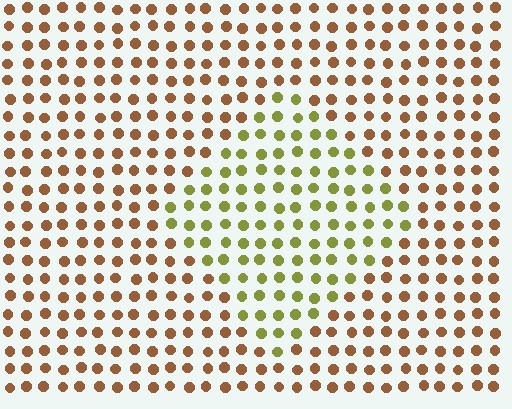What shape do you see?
I see a diamond.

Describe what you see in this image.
The image is filled with small brown elements in a uniform arrangement. A diamond-shaped region is visible where the elements are tinted to a slightly different hue, forming a subtle color boundary.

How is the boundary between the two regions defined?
The boundary is defined purely by a slight shift in hue (about 49 degrees). Spacing, size, and orientation are identical on both sides.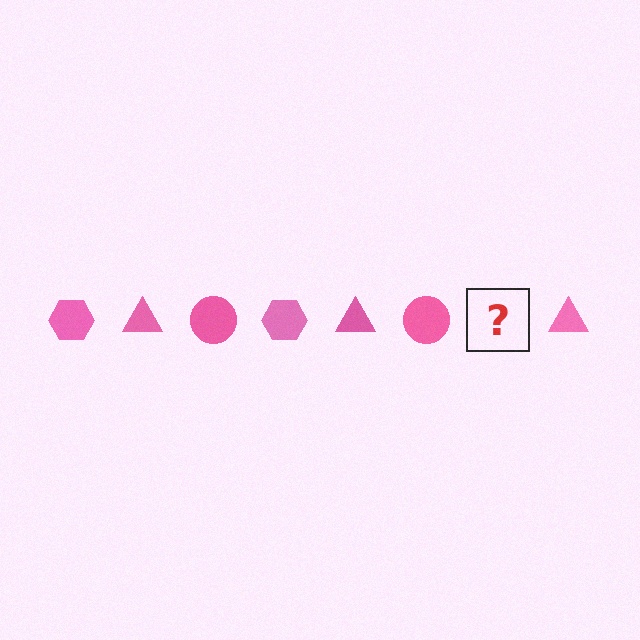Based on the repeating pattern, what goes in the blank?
The blank should be a pink hexagon.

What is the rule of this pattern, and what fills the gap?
The rule is that the pattern cycles through hexagon, triangle, circle shapes in pink. The gap should be filled with a pink hexagon.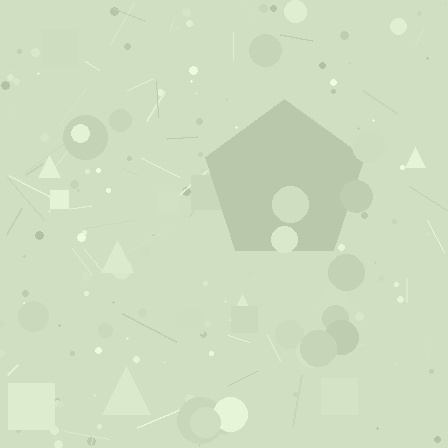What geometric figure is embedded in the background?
A pentagon is embedded in the background.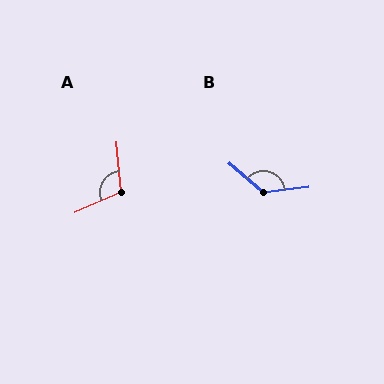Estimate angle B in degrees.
Approximately 133 degrees.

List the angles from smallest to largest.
A (108°), B (133°).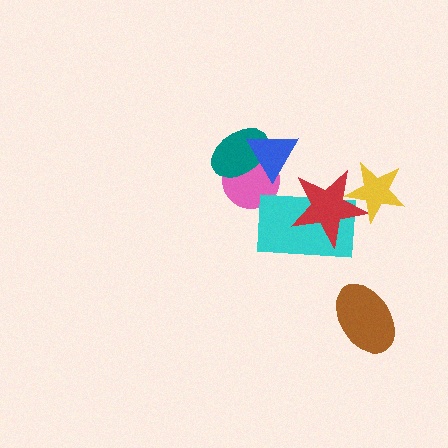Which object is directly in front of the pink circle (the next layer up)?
The teal ellipse is directly in front of the pink circle.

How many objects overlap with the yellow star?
1 object overlaps with the yellow star.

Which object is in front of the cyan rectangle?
The red star is in front of the cyan rectangle.